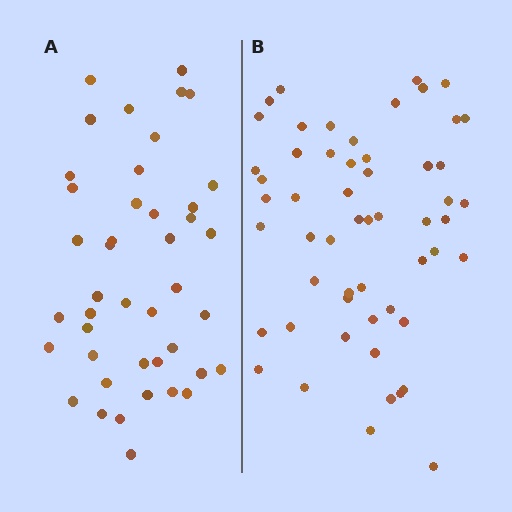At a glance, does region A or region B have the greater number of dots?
Region B (the right region) has more dots.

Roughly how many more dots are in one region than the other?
Region B has roughly 12 or so more dots than region A.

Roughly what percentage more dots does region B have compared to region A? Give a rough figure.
About 30% more.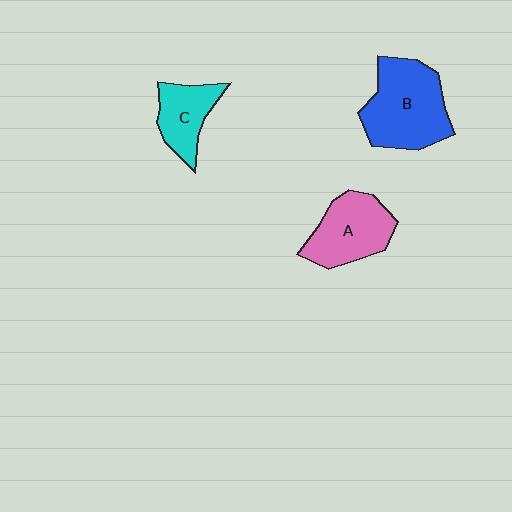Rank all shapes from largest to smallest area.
From largest to smallest: B (blue), A (pink), C (cyan).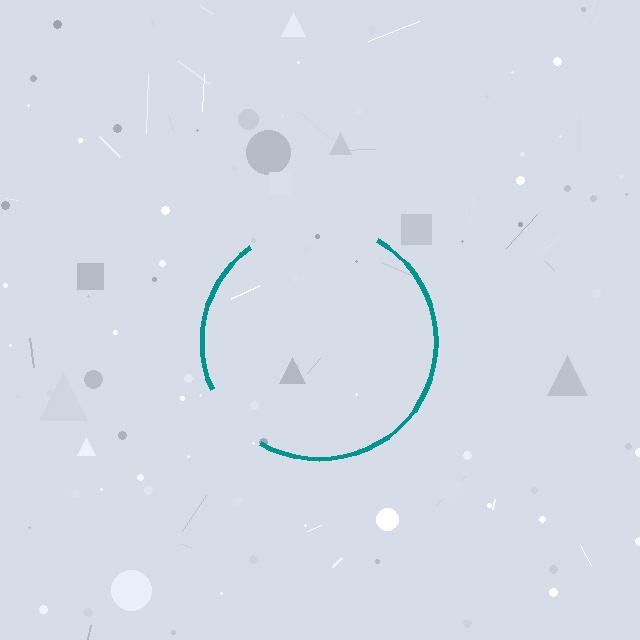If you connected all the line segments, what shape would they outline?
They would outline a circle.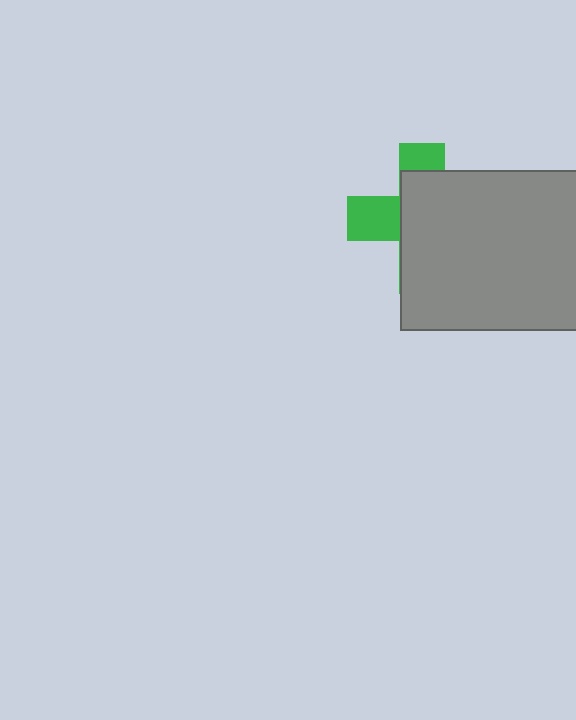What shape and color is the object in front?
The object in front is a gray rectangle.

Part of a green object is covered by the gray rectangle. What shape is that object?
It is a cross.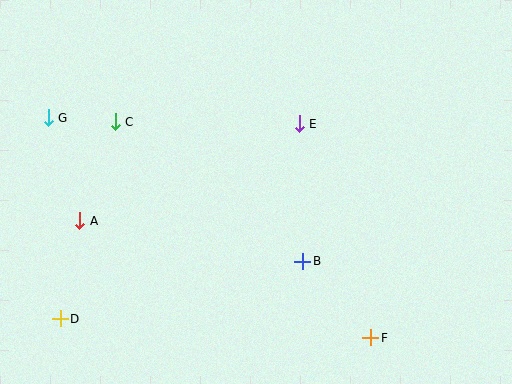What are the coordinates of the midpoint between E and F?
The midpoint between E and F is at (335, 231).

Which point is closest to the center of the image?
Point E at (299, 124) is closest to the center.